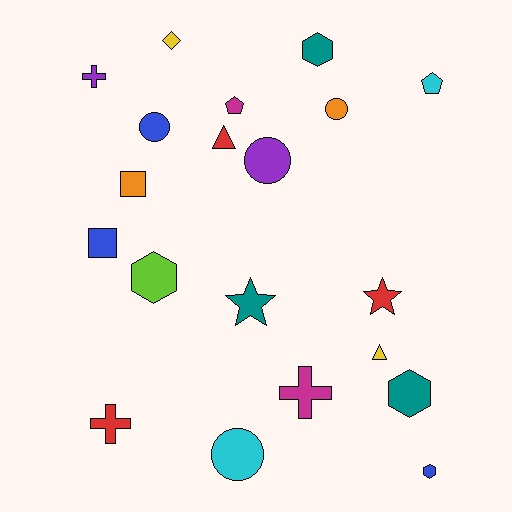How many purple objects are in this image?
There are 2 purple objects.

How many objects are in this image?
There are 20 objects.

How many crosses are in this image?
There are 3 crosses.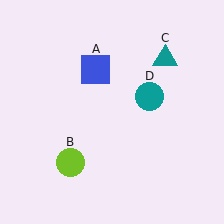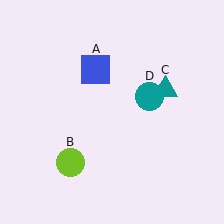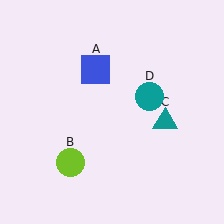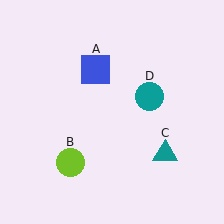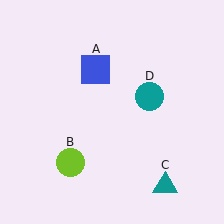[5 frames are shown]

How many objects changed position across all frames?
1 object changed position: teal triangle (object C).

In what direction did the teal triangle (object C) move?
The teal triangle (object C) moved down.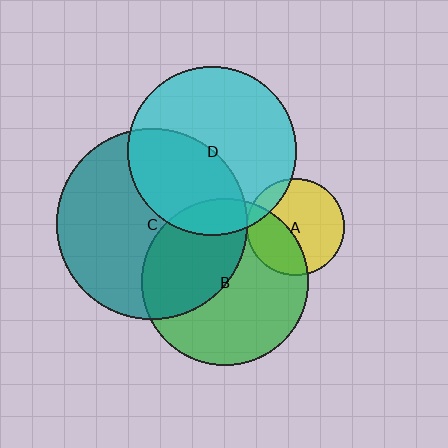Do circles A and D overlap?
Yes.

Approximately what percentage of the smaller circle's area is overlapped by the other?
Approximately 15%.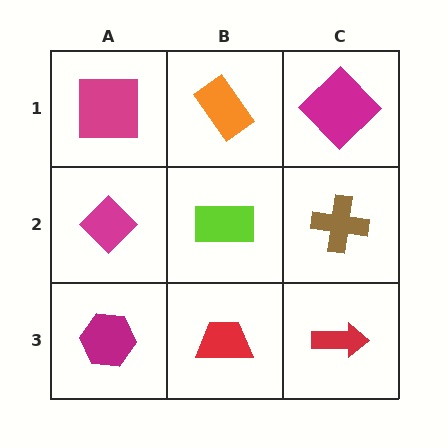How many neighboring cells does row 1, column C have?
2.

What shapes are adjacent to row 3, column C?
A brown cross (row 2, column C), a red trapezoid (row 3, column B).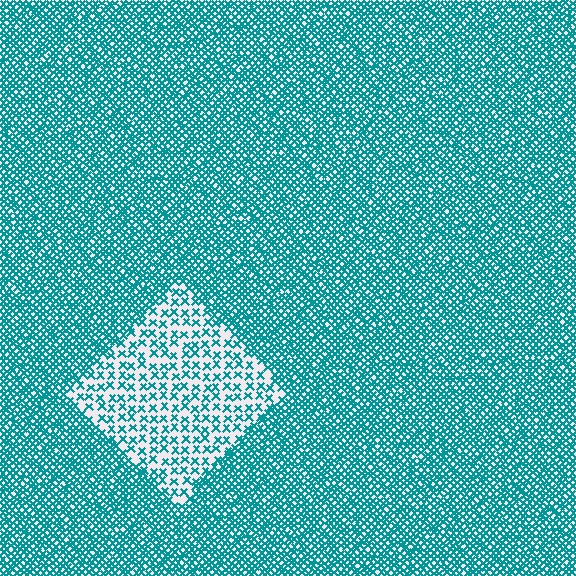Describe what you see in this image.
The image contains small teal elements arranged at two different densities. A diamond-shaped region is visible where the elements are less densely packed than the surrounding area.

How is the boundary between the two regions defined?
The boundary is defined by a change in element density (approximately 2.6x ratio). All elements are the same color, size, and shape.